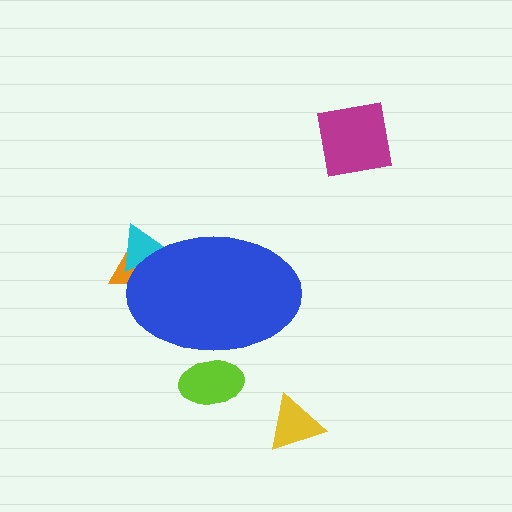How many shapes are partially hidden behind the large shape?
3 shapes are partially hidden.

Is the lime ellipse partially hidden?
Yes, the lime ellipse is partially hidden behind the blue ellipse.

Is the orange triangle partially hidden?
Yes, the orange triangle is partially hidden behind the blue ellipse.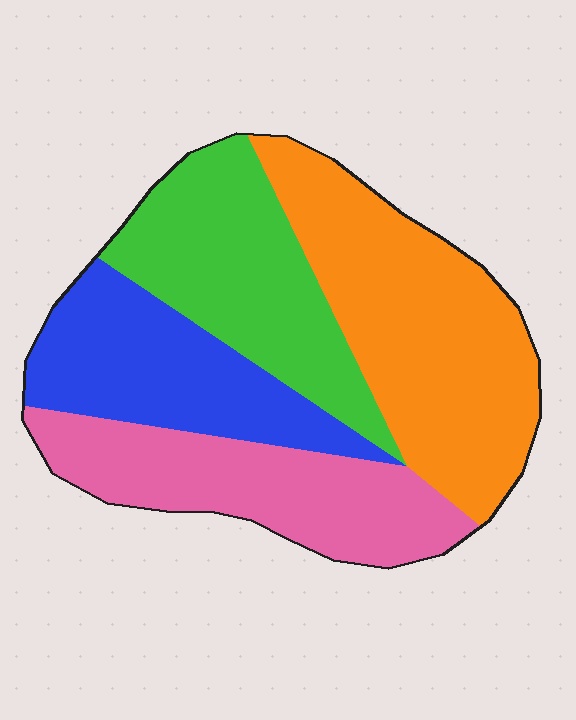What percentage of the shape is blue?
Blue covers 21% of the shape.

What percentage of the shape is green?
Green takes up about one quarter (1/4) of the shape.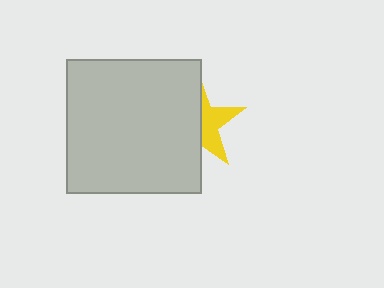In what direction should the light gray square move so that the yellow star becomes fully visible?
The light gray square should move left. That is the shortest direction to clear the overlap and leave the yellow star fully visible.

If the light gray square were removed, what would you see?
You would see the complete yellow star.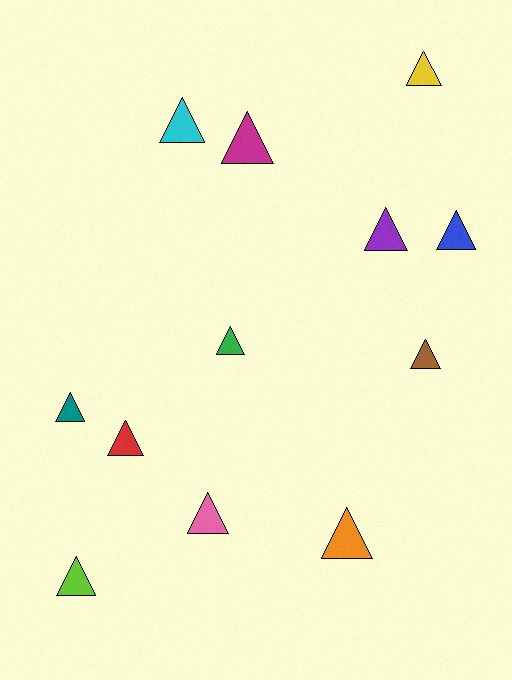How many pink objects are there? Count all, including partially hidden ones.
There is 1 pink object.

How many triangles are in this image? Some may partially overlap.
There are 12 triangles.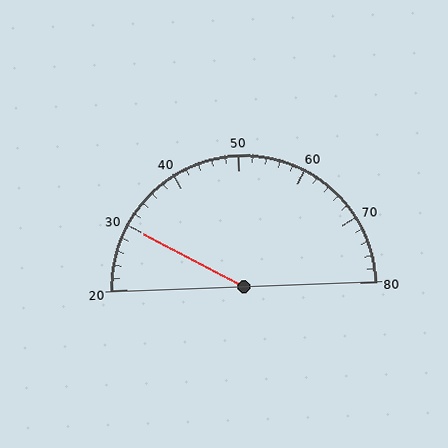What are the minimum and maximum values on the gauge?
The gauge ranges from 20 to 80.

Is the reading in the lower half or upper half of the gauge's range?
The reading is in the lower half of the range (20 to 80).